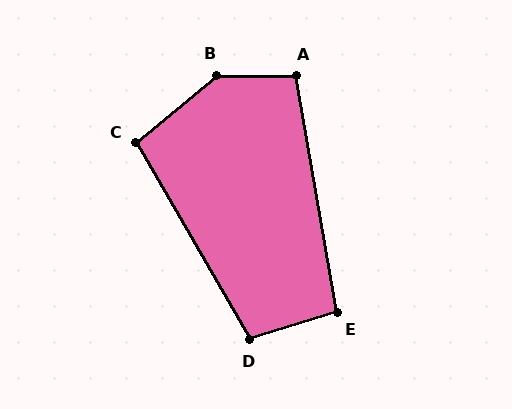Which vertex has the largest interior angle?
B, at approximately 140 degrees.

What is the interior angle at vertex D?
Approximately 103 degrees (obtuse).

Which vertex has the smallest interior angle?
E, at approximately 97 degrees.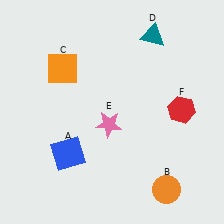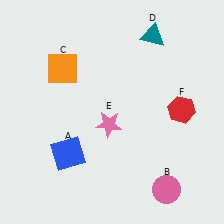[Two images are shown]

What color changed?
The circle (B) changed from orange in Image 1 to pink in Image 2.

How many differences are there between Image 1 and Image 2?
There is 1 difference between the two images.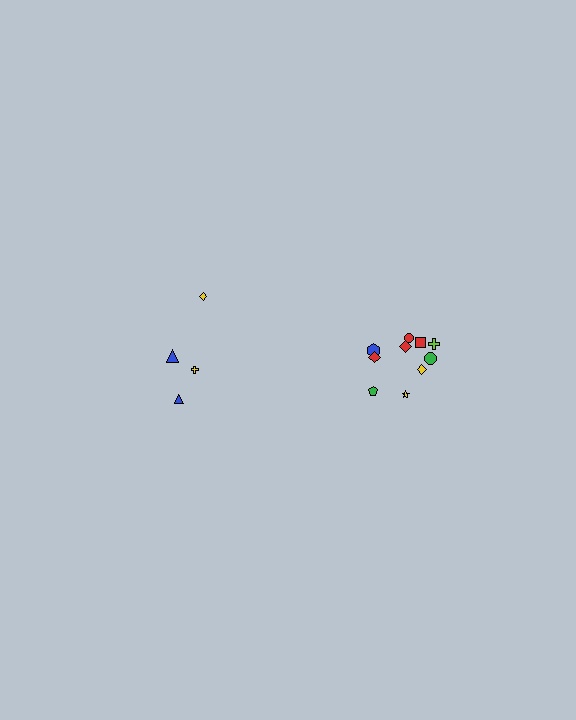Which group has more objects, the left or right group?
The right group.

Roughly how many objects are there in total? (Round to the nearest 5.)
Roughly 15 objects in total.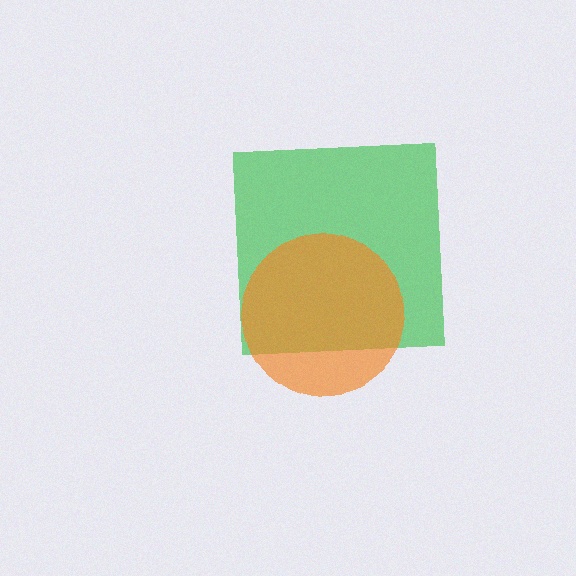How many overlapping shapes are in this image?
There are 2 overlapping shapes in the image.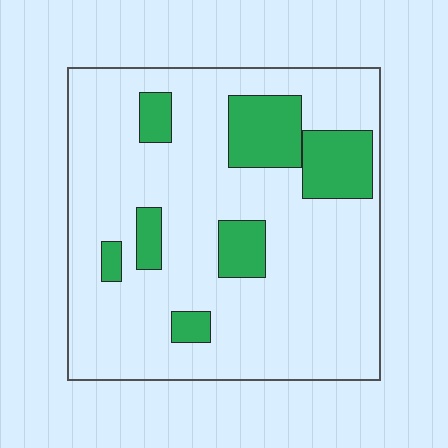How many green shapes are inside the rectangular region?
7.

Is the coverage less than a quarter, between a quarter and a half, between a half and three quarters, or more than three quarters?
Less than a quarter.